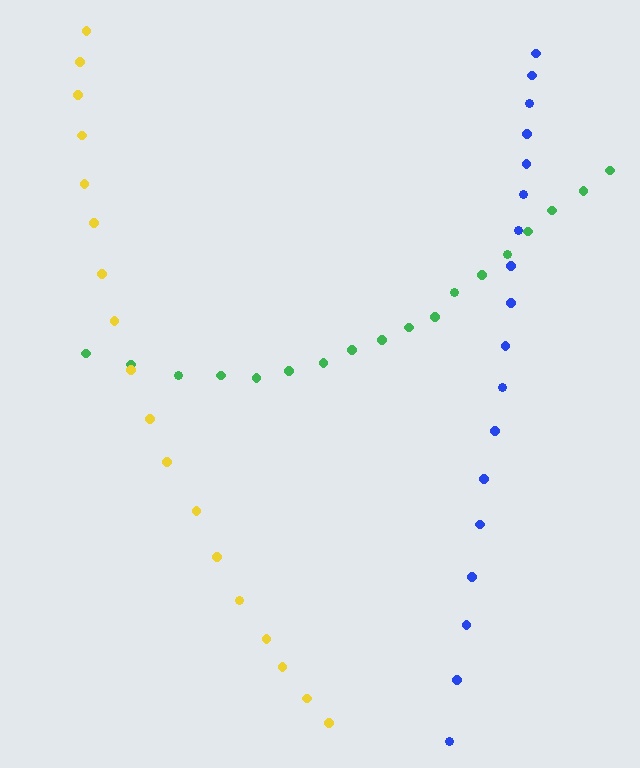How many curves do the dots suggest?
There are 3 distinct paths.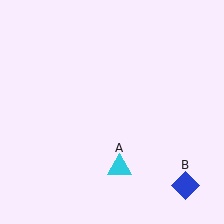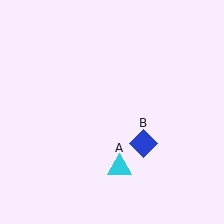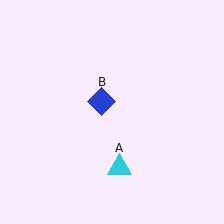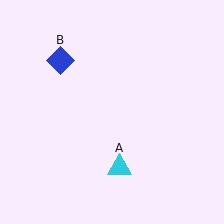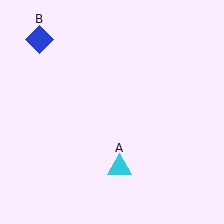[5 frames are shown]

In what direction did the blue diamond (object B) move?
The blue diamond (object B) moved up and to the left.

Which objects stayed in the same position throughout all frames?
Cyan triangle (object A) remained stationary.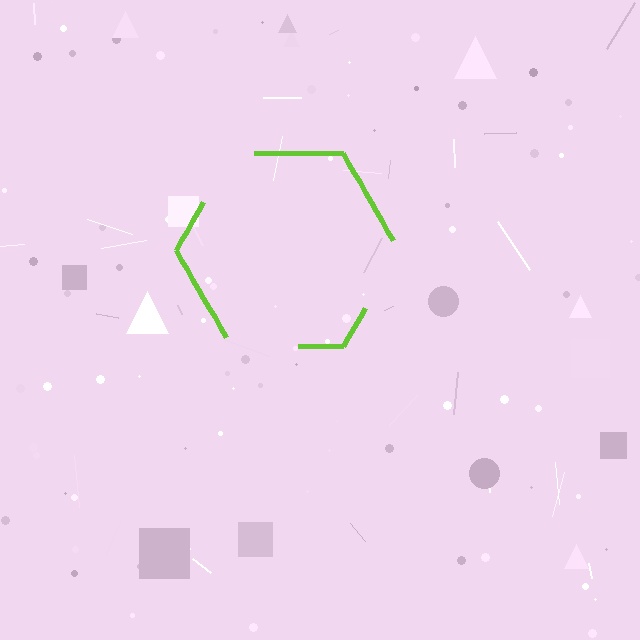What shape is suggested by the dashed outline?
The dashed outline suggests a hexagon.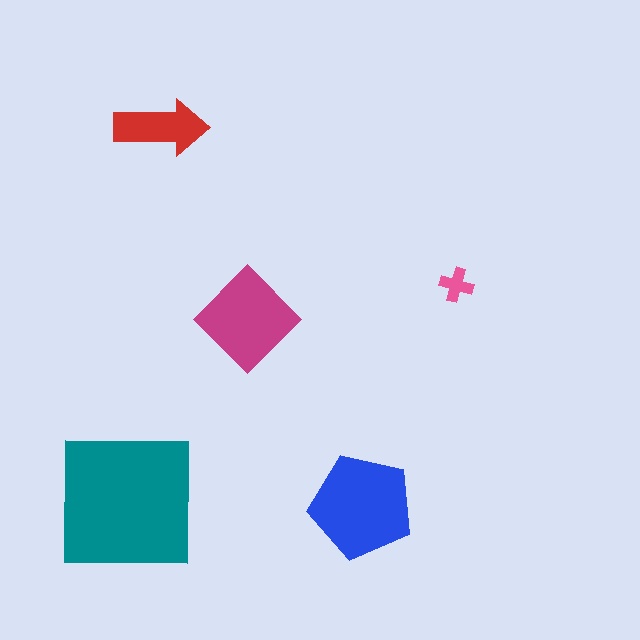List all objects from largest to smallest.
The teal square, the blue pentagon, the magenta diamond, the red arrow, the pink cross.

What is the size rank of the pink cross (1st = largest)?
5th.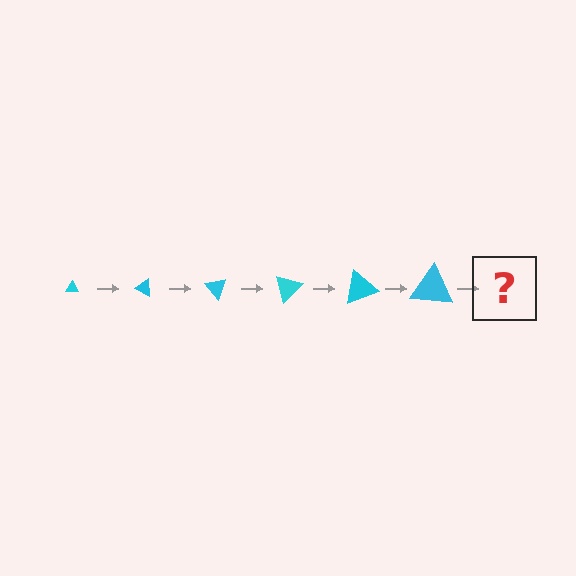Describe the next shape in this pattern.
It should be a triangle, larger than the previous one and rotated 150 degrees from the start.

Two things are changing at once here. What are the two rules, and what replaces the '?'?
The two rules are that the triangle grows larger each step and it rotates 25 degrees each step. The '?' should be a triangle, larger than the previous one and rotated 150 degrees from the start.